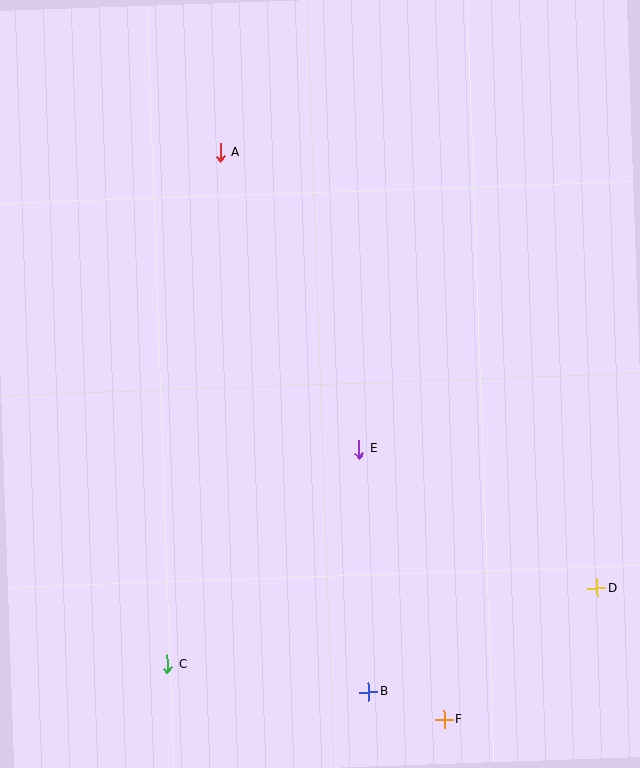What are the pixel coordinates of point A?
Point A is at (220, 153).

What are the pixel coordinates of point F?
Point F is at (444, 720).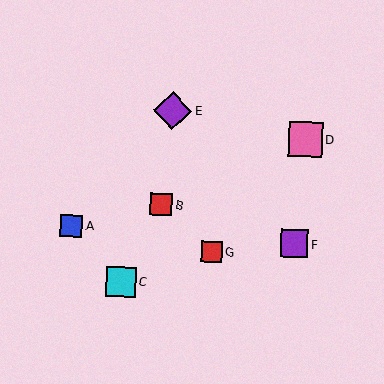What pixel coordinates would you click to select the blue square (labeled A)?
Click at (72, 226) to select the blue square A.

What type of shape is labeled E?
Shape E is a purple diamond.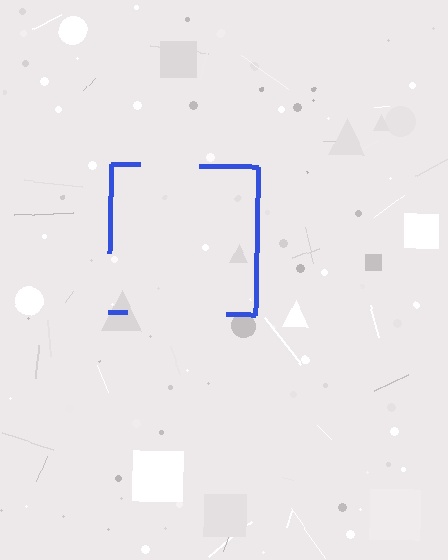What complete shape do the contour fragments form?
The contour fragments form a square.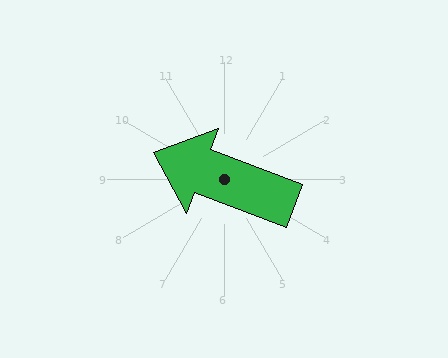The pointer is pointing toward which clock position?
Roughly 10 o'clock.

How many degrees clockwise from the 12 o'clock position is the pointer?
Approximately 291 degrees.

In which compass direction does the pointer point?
West.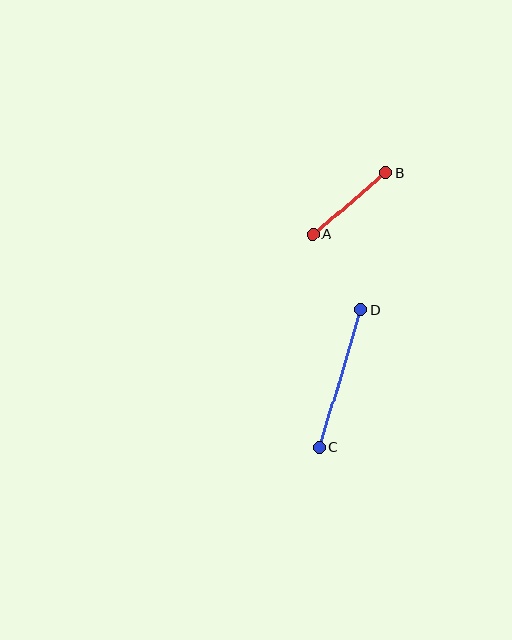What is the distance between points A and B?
The distance is approximately 96 pixels.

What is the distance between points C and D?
The distance is approximately 144 pixels.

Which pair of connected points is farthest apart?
Points C and D are farthest apart.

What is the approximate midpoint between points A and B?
The midpoint is at approximately (349, 203) pixels.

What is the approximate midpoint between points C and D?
The midpoint is at approximately (340, 379) pixels.